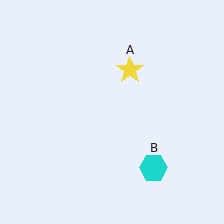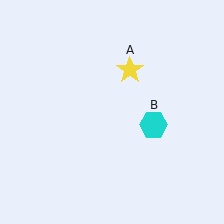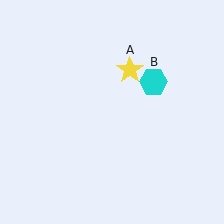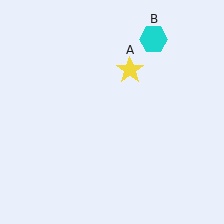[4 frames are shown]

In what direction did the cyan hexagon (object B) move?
The cyan hexagon (object B) moved up.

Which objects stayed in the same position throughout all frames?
Yellow star (object A) remained stationary.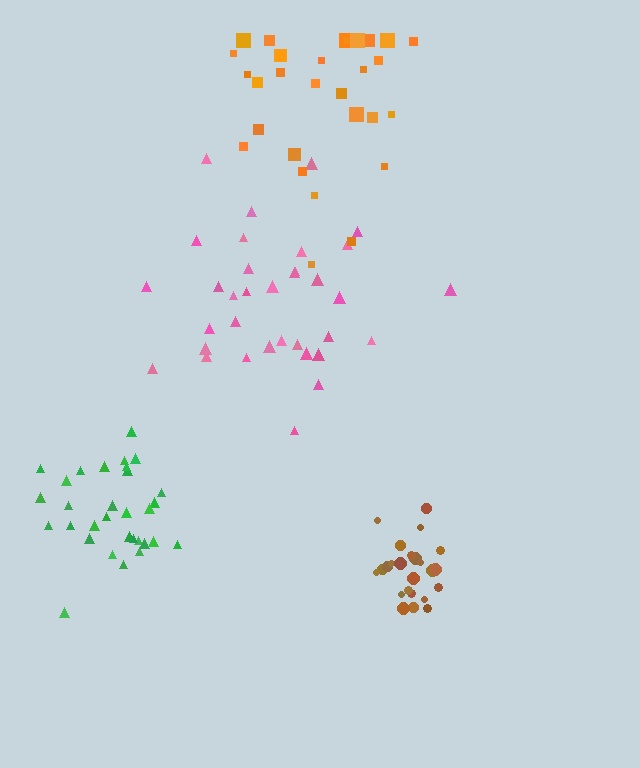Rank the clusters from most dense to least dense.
brown, green, pink, orange.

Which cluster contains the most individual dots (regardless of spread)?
Pink (34).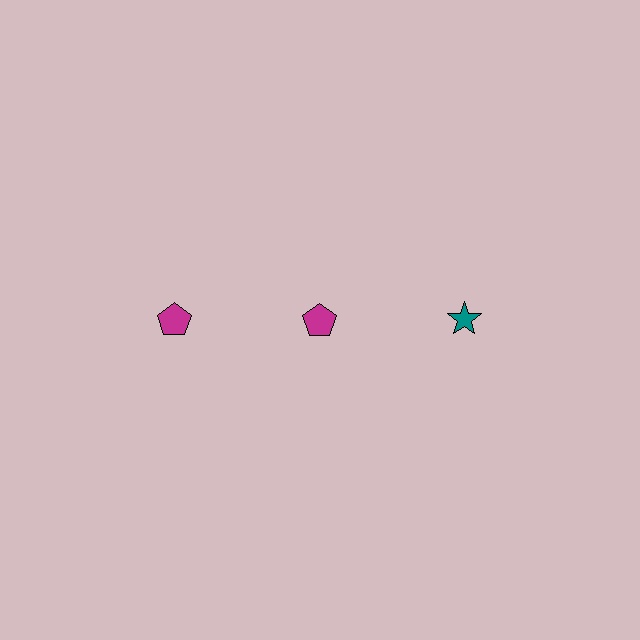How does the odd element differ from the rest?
It differs in both color (teal instead of magenta) and shape (star instead of pentagon).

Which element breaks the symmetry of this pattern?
The teal star in the top row, center column breaks the symmetry. All other shapes are magenta pentagons.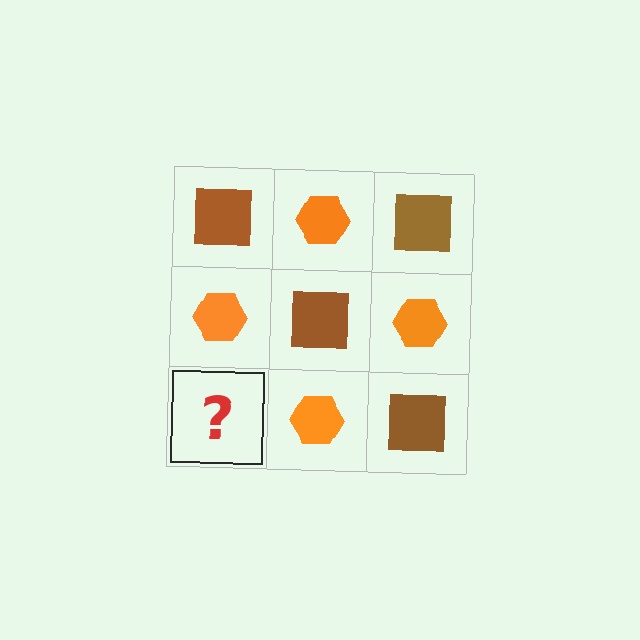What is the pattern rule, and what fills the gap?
The rule is that it alternates brown square and orange hexagon in a checkerboard pattern. The gap should be filled with a brown square.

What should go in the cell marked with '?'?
The missing cell should contain a brown square.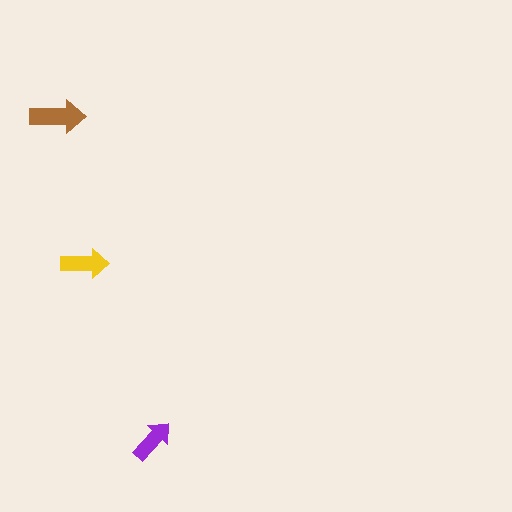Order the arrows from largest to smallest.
the brown one, the yellow one, the purple one.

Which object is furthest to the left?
The brown arrow is leftmost.